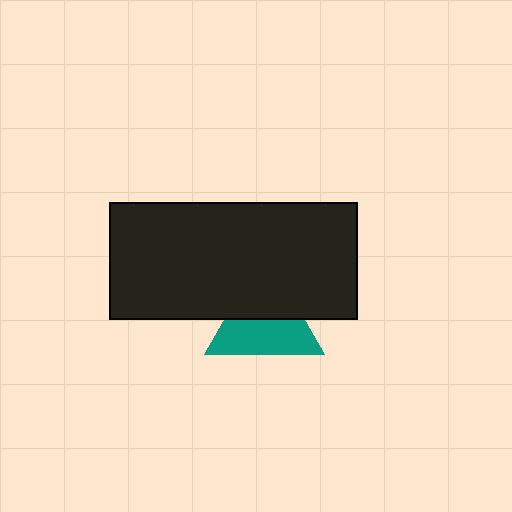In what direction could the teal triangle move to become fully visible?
The teal triangle could move down. That would shift it out from behind the black rectangle entirely.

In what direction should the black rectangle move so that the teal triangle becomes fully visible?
The black rectangle should move up. That is the shortest direction to clear the overlap and leave the teal triangle fully visible.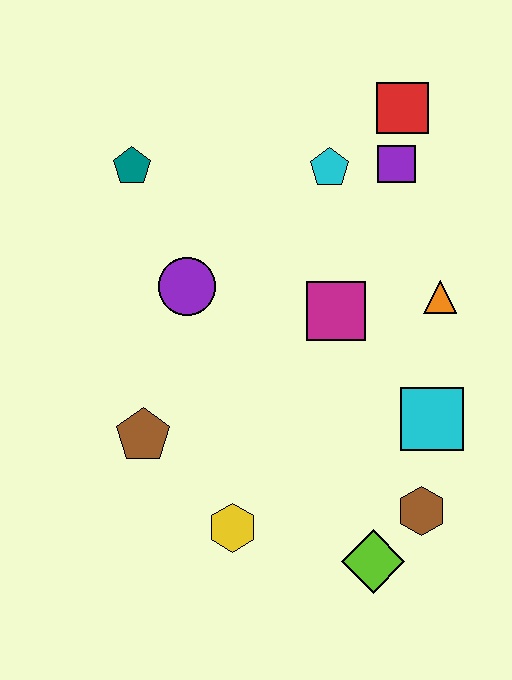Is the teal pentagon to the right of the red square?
No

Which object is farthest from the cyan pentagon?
The lime diamond is farthest from the cyan pentagon.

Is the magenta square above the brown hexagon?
Yes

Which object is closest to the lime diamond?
The brown hexagon is closest to the lime diamond.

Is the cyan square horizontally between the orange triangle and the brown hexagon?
Yes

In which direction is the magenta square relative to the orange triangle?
The magenta square is to the left of the orange triangle.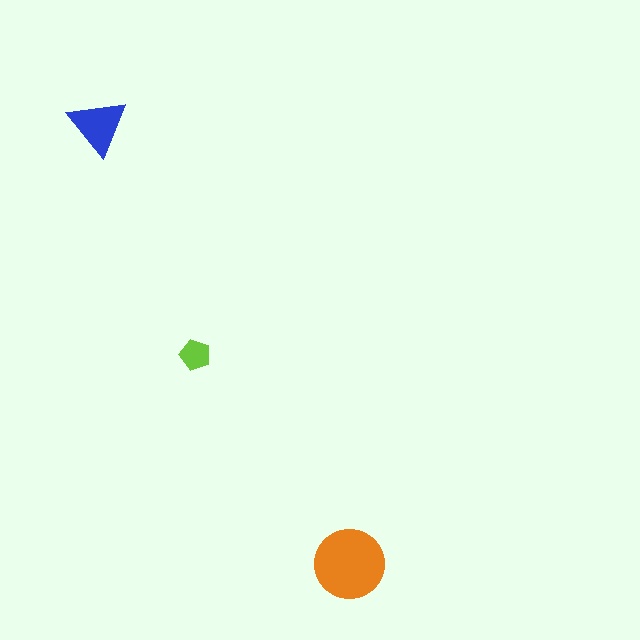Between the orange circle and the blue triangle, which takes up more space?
The orange circle.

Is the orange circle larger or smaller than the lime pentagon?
Larger.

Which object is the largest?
The orange circle.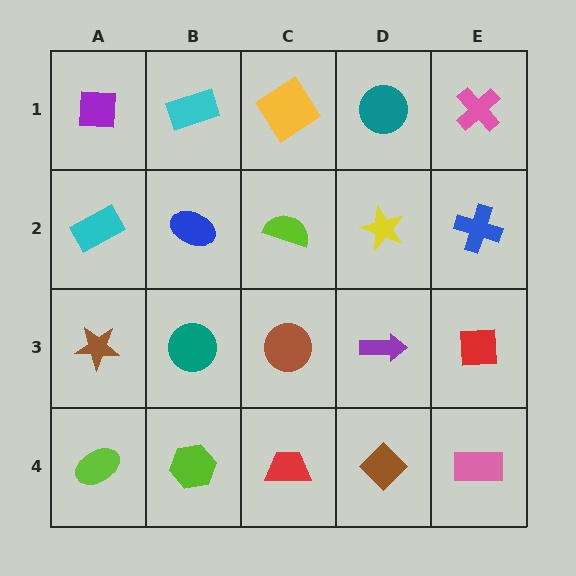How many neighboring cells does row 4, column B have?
3.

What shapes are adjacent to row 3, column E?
A blue cross (row 2, column E), a pink rectangle (row 4, column E), a purple arrow (row 3, column D).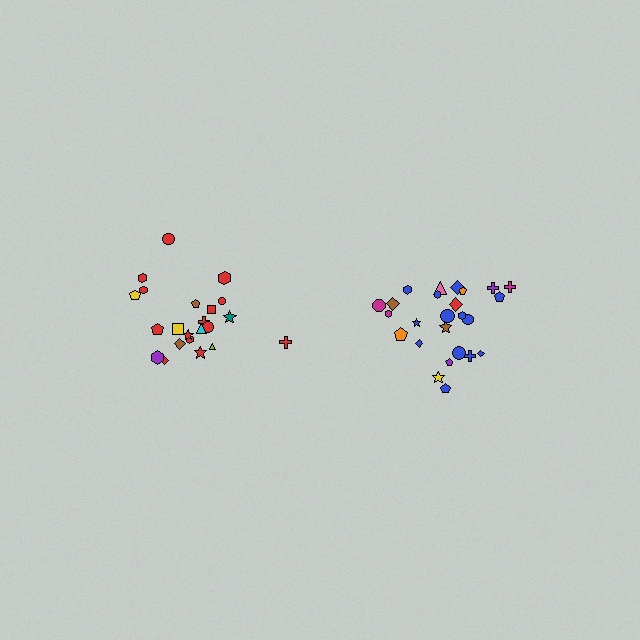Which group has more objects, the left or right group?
The right group.